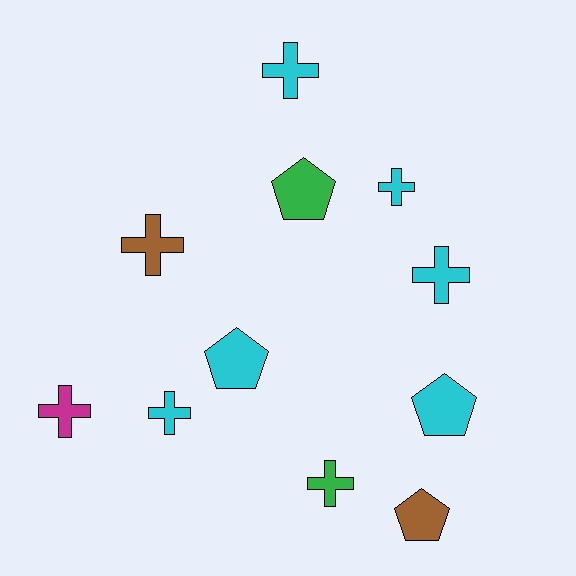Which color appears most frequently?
Cyan, with 6 objects.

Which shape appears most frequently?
Cross, with 7 objects.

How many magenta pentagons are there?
There are no magenta pentagons.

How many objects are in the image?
There are 11 objects.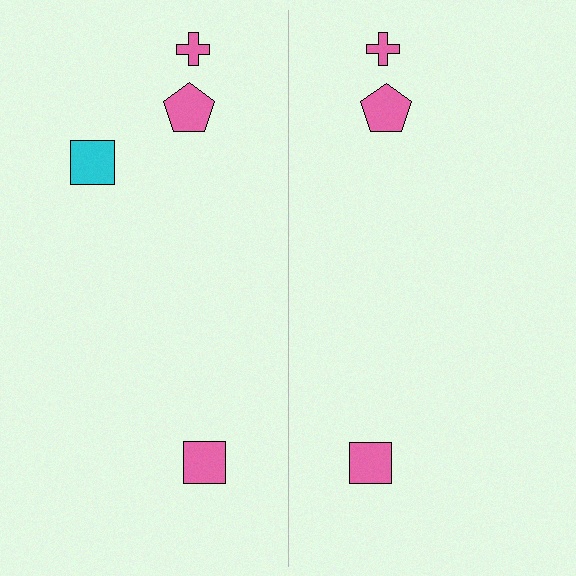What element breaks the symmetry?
A cyan square is missing from the right side.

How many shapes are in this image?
There are 7 shapes in this image.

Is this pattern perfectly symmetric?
No, the pattern is not perfectly symmetric. A cyan square is missing from the right side.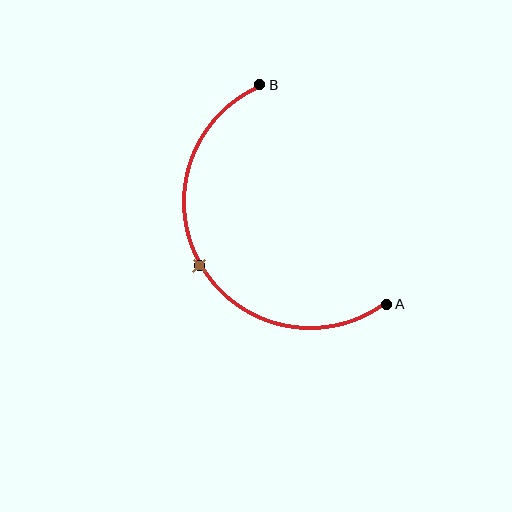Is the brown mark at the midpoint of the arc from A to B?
Yes. The brown mark lies on the arc at equal arc-length from both A and B — it is the arc midpoint.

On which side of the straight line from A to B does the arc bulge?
The arc bulges to the left of the straight line connecting A and B.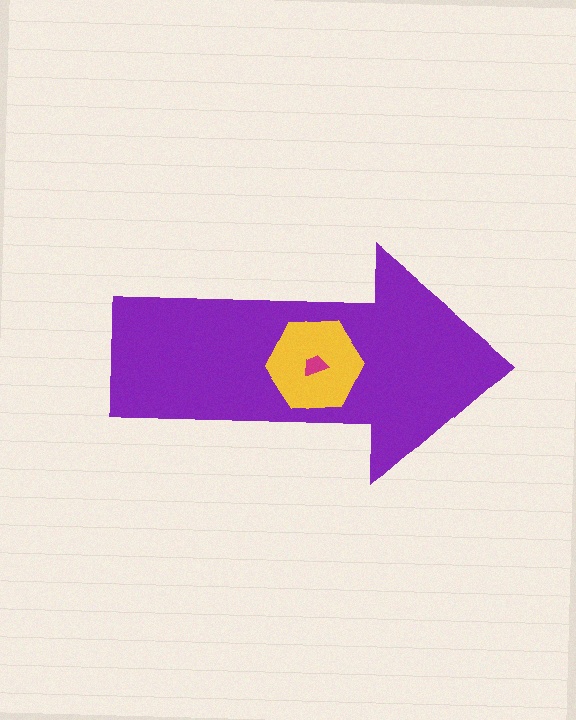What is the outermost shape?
The purple arrow.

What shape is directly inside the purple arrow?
The yellow hexagon.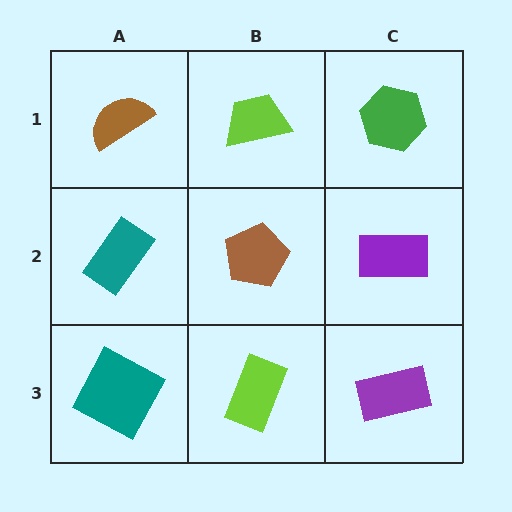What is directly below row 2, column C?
A purple rectangle.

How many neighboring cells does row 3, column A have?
2.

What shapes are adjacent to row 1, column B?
A brown pentagon (row 2, column B), a brown semicircle (row 1, column A), a green hexagon (row 1, column C).